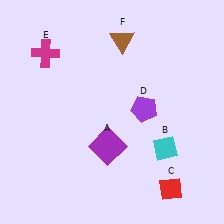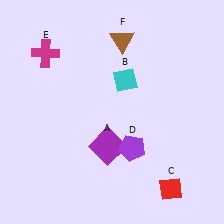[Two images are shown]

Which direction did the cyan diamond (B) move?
The cyan diamond (B) moved up.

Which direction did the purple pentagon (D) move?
The purple pentagon (D) moved down.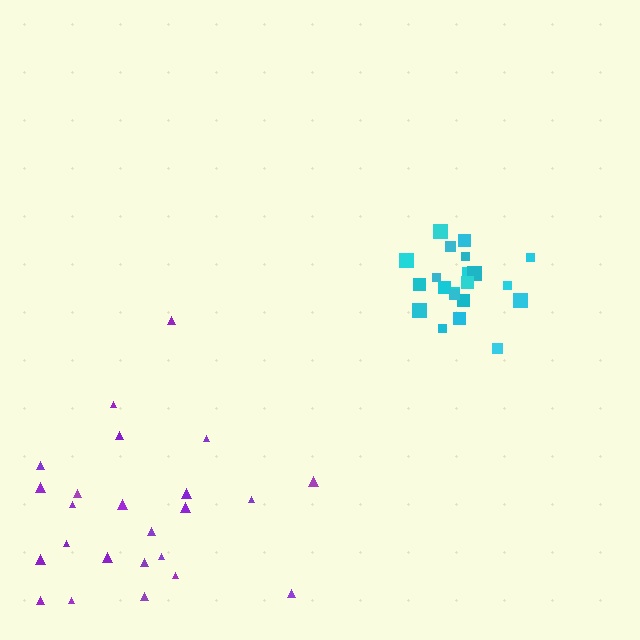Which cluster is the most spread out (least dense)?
Purple.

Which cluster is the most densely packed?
Cyan.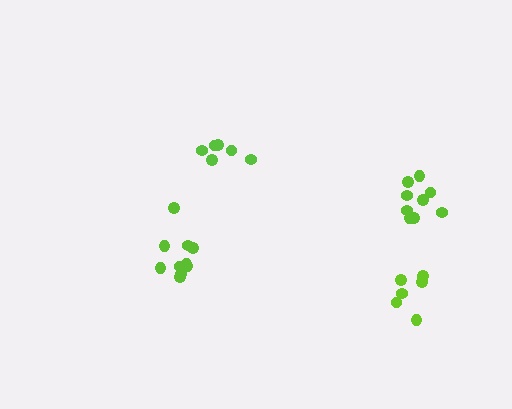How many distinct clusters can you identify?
There are 4 distinct clusters.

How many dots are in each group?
Group 1: 9 dots, Group 2: 6 dots, Group 3: 6 dots, Group 4: 10 dots (31 total).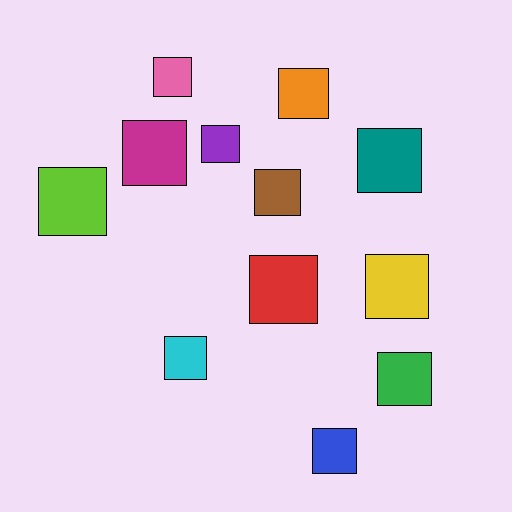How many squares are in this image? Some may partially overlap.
There are 12 squares.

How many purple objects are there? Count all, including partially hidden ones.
There is 1 purple object.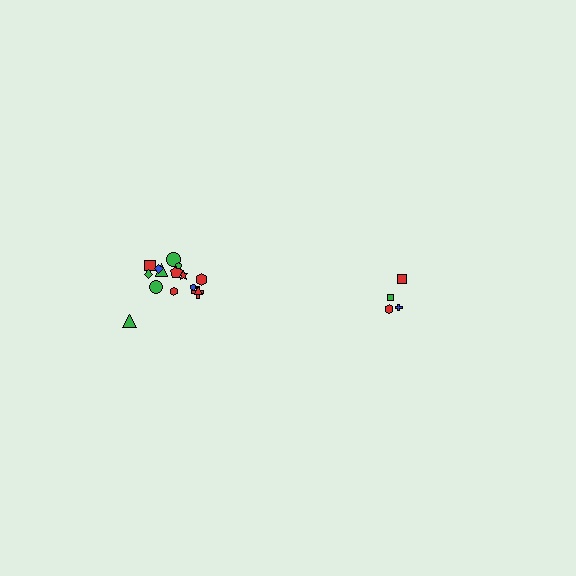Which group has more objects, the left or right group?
The left group.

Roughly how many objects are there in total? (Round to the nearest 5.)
Roughly 20 objects in total.